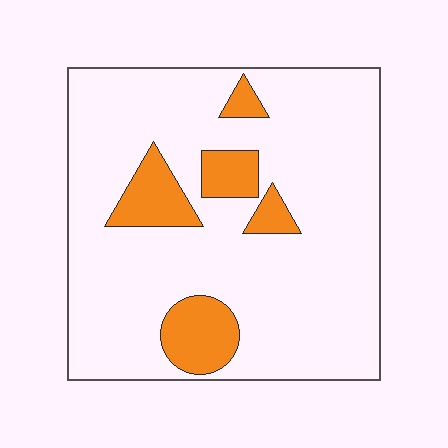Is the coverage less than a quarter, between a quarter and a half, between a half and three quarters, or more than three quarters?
Less than a quarter.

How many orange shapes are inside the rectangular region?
5.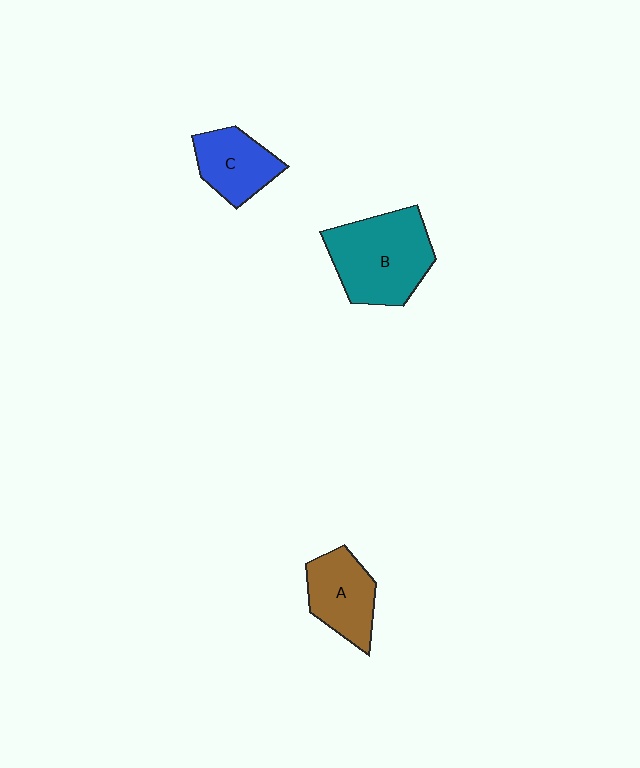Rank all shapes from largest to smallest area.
From largest to smallest: B (teal), A (brown), C (blue).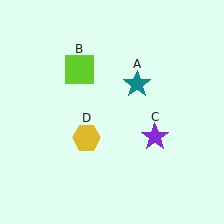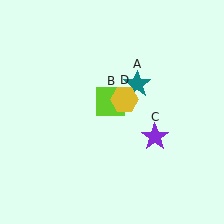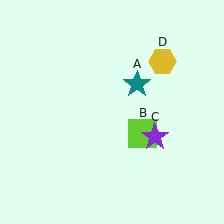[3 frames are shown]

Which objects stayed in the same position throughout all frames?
Teal star (object A) and purple star (object C) remained stationary.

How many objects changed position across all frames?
2 objects changed position: lime square (object B), yellow hexagon (object D).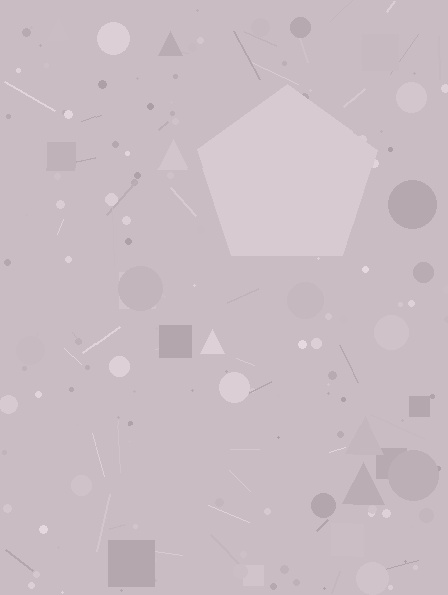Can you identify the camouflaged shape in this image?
The camouflaged shape is a pentagon.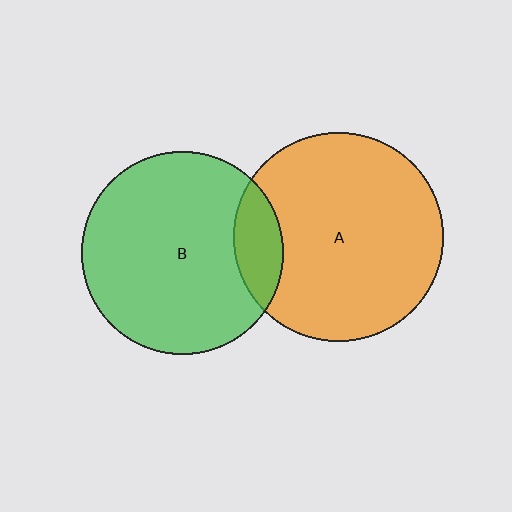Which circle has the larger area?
Circle A (orange).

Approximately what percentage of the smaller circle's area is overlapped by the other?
Approximately 15%.